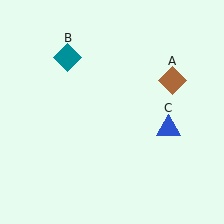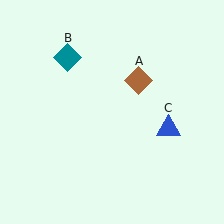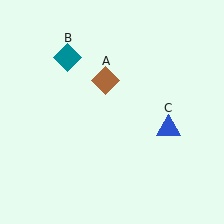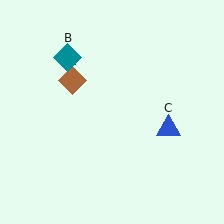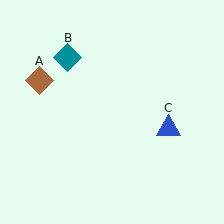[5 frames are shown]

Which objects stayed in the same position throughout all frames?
Teal diamond (object B) and blue triangle (object C) remained stationary.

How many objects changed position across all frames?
1 object changed position: brown diamond (object A).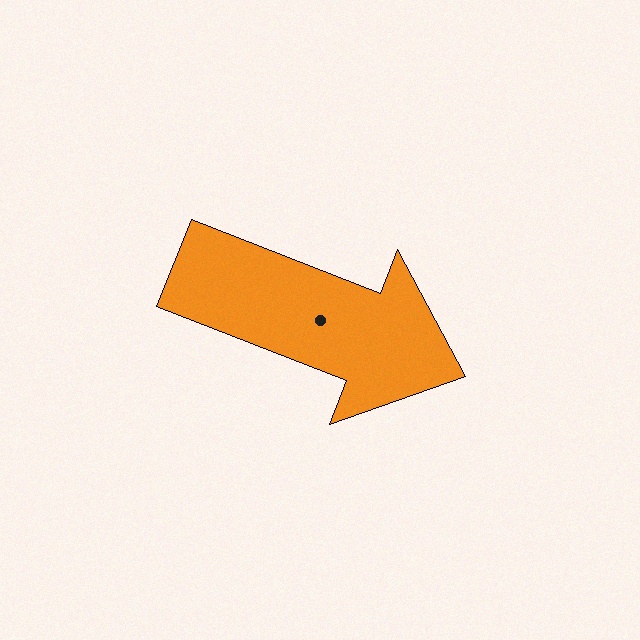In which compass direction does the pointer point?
East.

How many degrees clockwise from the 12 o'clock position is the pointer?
Approximately 111 degrees.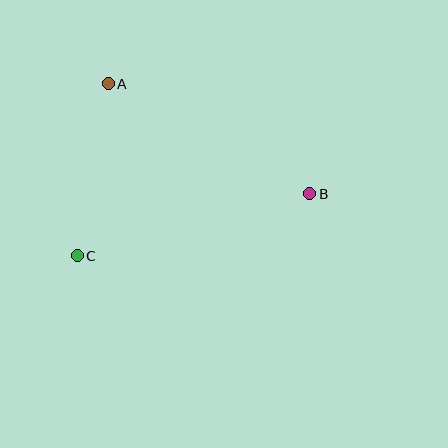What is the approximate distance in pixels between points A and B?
The distance between A and B is approximately 229 pixels.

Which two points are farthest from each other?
Points B and C are farthest from each other.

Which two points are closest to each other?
Points A and C are closest to each other.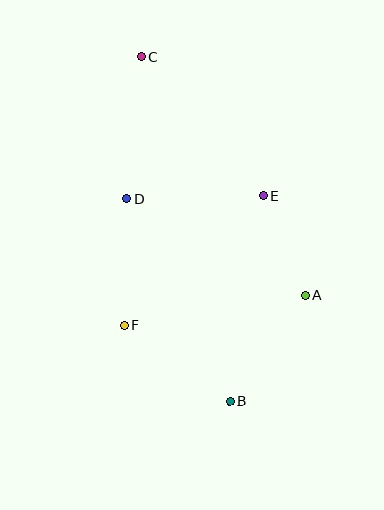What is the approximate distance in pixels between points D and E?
The distance between D and E is approximately 136 pixels.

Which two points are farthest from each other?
Points B and C are farthest from each other.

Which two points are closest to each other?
Points A and E are closest to each other.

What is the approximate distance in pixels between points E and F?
The distance between E and F is approximately 190 pixels.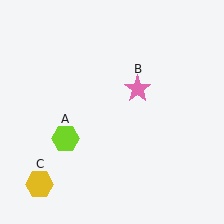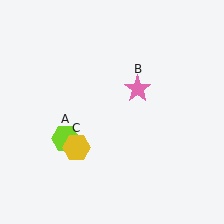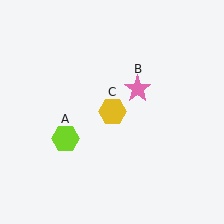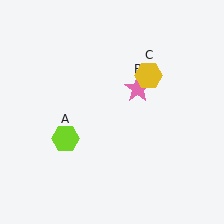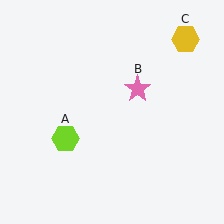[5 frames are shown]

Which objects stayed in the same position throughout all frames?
Lime hexagon (object A) and pink star (object B) remained stationary.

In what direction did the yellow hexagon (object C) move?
The yellow hexagon (object C) moved up and to the right.